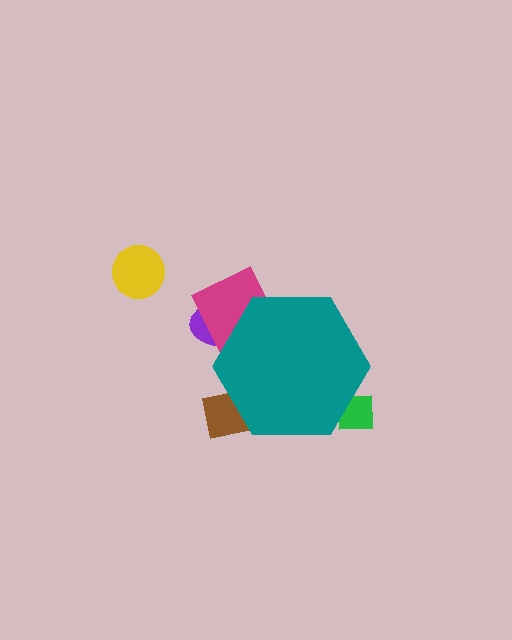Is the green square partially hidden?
Yes, the green square is partially hidden behind the teal hexagon.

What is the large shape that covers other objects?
A teal hexagon.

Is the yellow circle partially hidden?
No, the yellow circle is fully visible.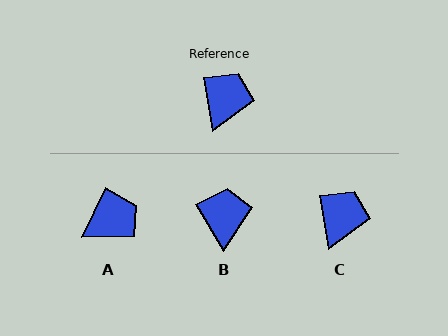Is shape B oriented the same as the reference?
No, it is off by about 21 degrees.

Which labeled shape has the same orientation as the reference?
C.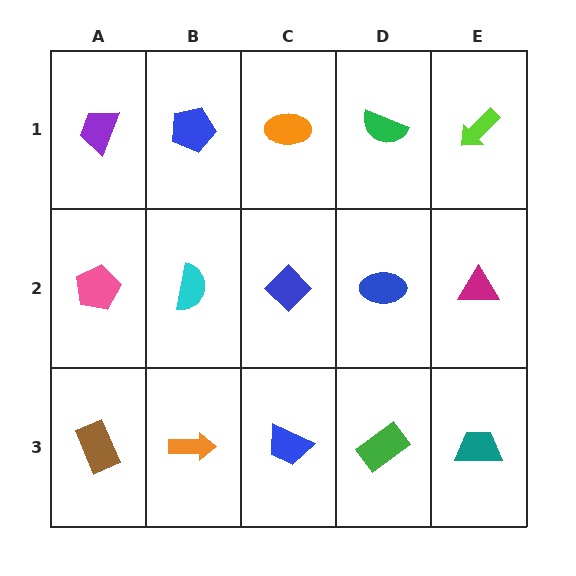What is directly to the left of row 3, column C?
An orange arrow.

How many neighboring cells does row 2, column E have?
3.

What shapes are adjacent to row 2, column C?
An orange ellipse (row 1, column C), a blue trapezoid (row 3, column C), a cyan semicircle (row 2, column B), a blue ellipse (row 2, column D).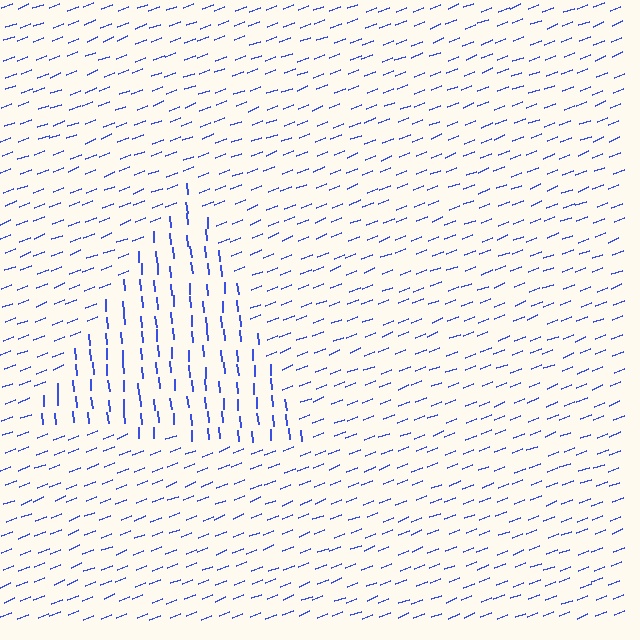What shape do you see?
I see a triangle.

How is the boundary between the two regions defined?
The boundary is defined purely by a change in line orientation (approximately 73 degrees difference). All lines are the same color and thickness.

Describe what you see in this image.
The image is filled with small blue line segments. A triangle region in the image has lines oriented differently from the surrounding lines, creating a visible texture boundary.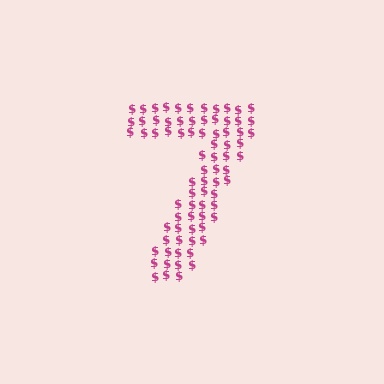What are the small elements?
The small elements are dollar signs.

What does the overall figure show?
The overall figure shows the digit 7.